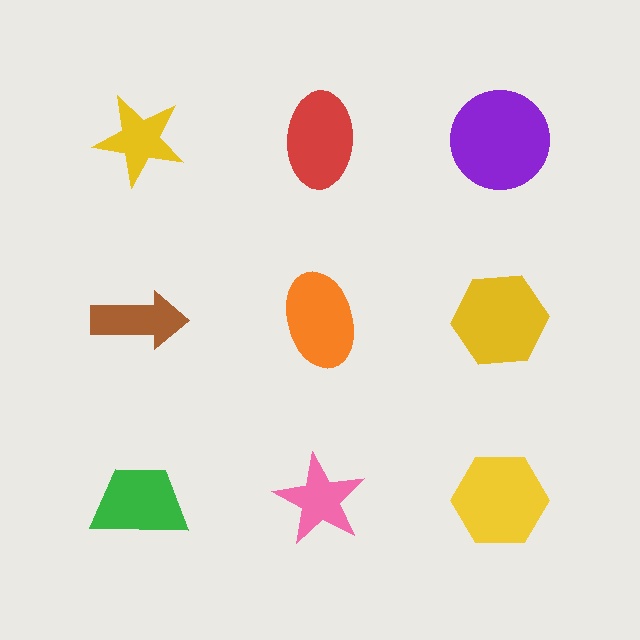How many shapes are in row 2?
3 shapes.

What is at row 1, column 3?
A purple circle.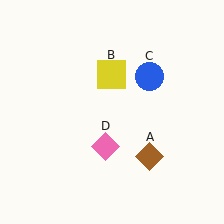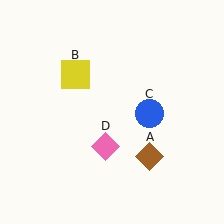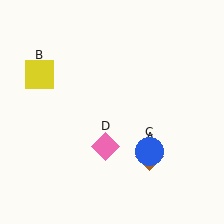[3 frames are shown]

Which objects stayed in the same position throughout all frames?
Brown diamond (object A) and pink diamond (object D) remained stationary.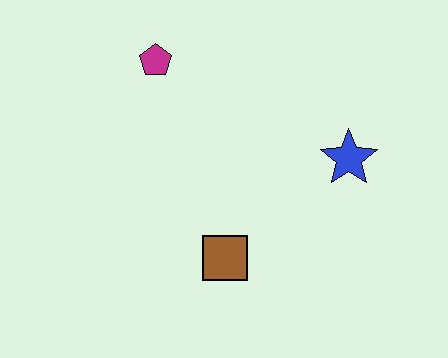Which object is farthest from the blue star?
The magenta pentagon is farthest from the blue star.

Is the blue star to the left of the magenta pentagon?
No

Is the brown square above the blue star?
No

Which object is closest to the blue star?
The brown square is closest to the blue star.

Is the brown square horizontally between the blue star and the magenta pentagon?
Yes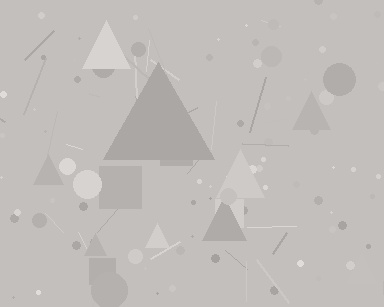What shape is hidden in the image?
A triangle is hidden in the image.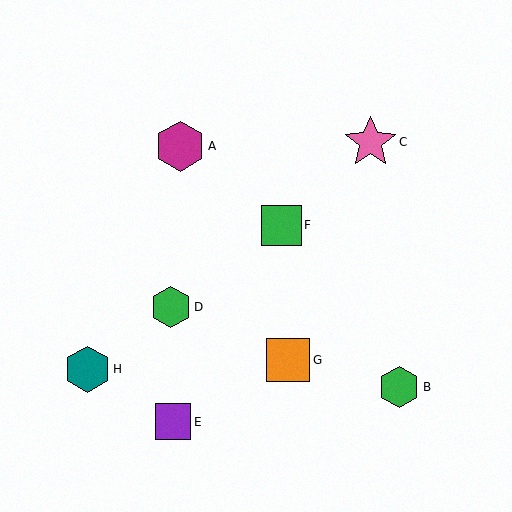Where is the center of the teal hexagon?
The center of the teal hexagon is at (87, 369).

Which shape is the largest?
The pink star (labeled C) is the largest.